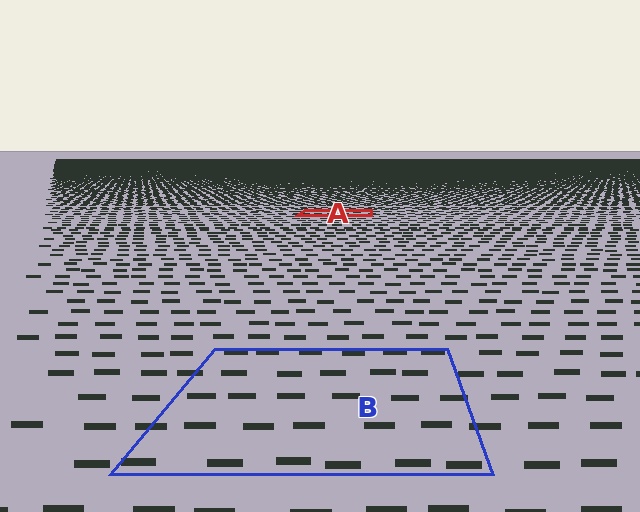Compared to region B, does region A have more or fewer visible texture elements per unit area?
Region A has more texture elements per unit area — they are packed more densely because it is farther away.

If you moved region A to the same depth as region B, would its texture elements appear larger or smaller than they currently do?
They would appear larger. At a closer depth, the same texture elements are projected at a bigger on-screen size.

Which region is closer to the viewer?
Region B is closer. The texture elements there are larger and more spread out.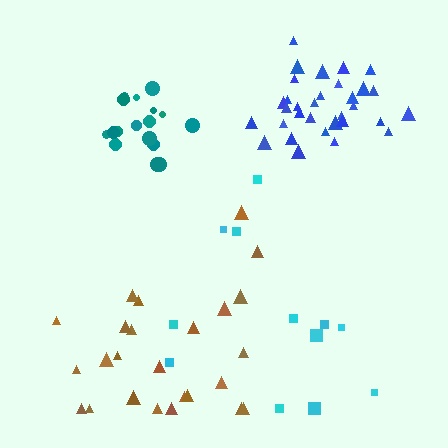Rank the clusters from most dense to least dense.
teal, blue, brown, cyan.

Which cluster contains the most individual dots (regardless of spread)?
Blue (33).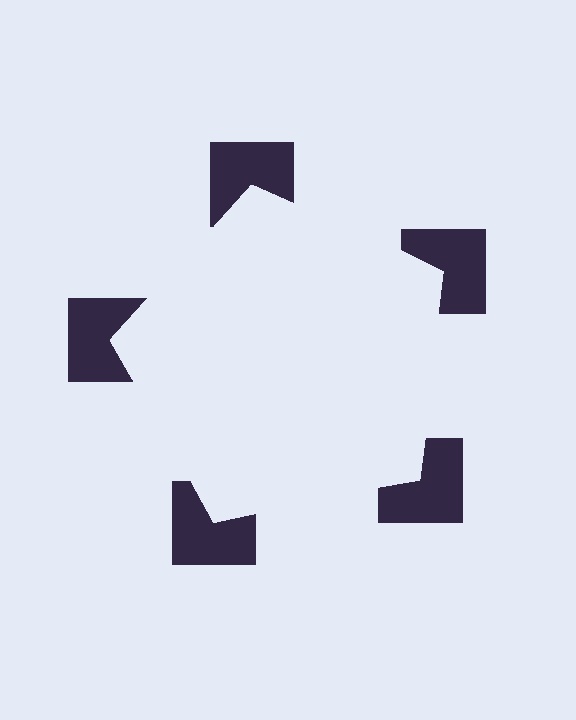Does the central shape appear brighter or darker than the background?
It typically appears slightly brighter than the background, even though no actual brightness change is drawn.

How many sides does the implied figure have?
5 sides.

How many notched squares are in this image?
There are 5 — one at each vertex of the illusory pentagon.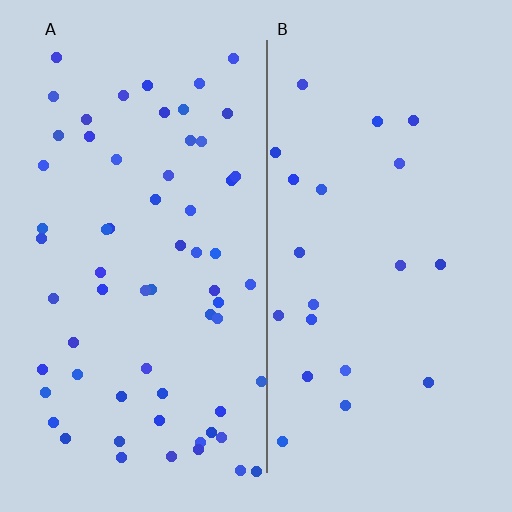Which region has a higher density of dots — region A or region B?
A (the left).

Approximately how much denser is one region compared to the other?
Approximately 3.0× — region A over region B.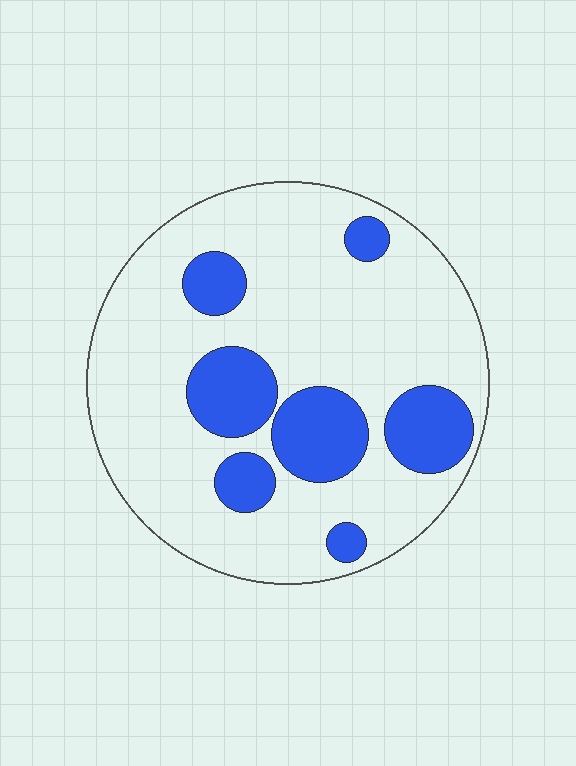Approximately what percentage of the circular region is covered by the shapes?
Approximately 25%.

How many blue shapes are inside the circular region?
7.